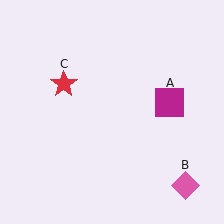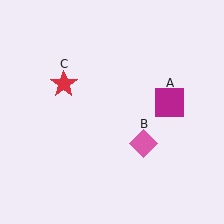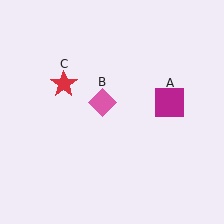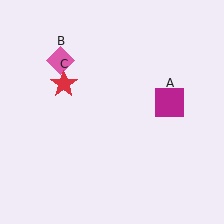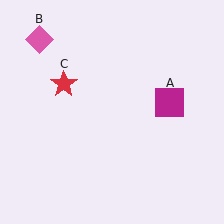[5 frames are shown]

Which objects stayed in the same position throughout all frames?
Magenta square (object A) and red star (object C) remained stationary.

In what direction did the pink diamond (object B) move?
The pink diamond (object B) moved up and to the left.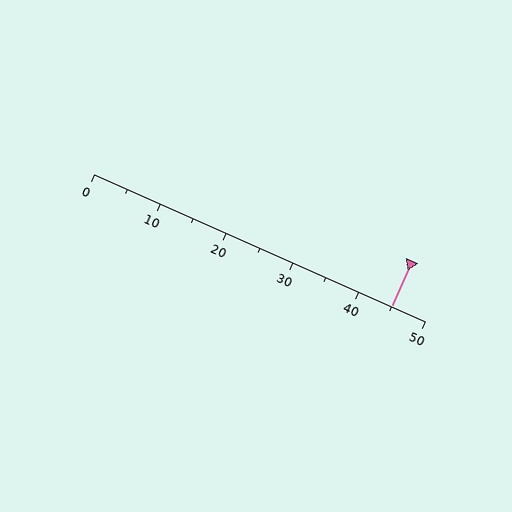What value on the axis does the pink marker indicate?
The marker indicates approximately 45.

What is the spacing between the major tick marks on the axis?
The major ticks are spaced 10 apart.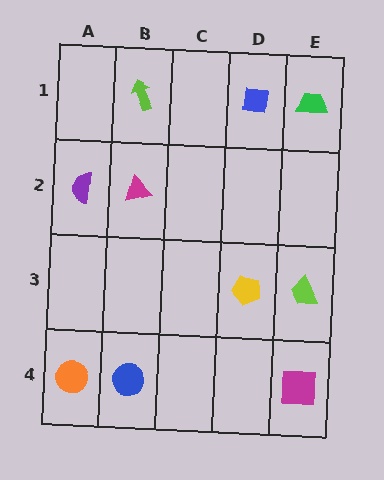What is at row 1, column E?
A green trapezoid.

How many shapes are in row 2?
2 shapes.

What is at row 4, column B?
A blue circle.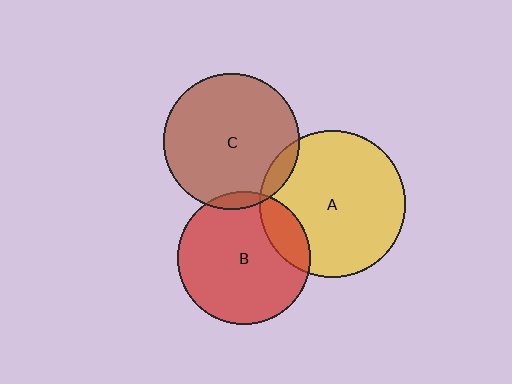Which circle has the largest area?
Circle A (yellow).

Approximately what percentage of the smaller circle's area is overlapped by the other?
Approximately 5%.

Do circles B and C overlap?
Yes.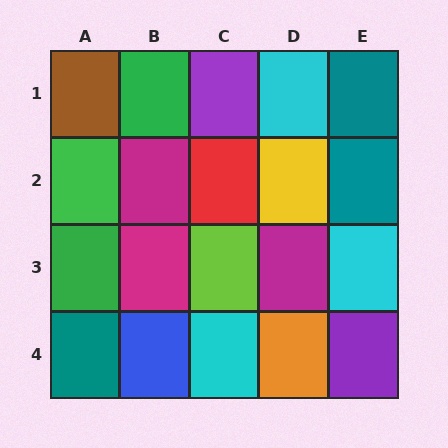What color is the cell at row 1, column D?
Cyan.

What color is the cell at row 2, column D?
Yellow.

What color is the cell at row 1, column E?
Teal.